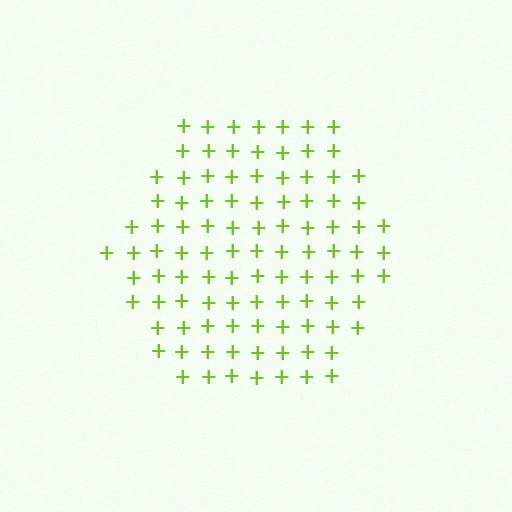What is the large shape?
The large shape is a hexagon.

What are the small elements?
The small elements are plus signs.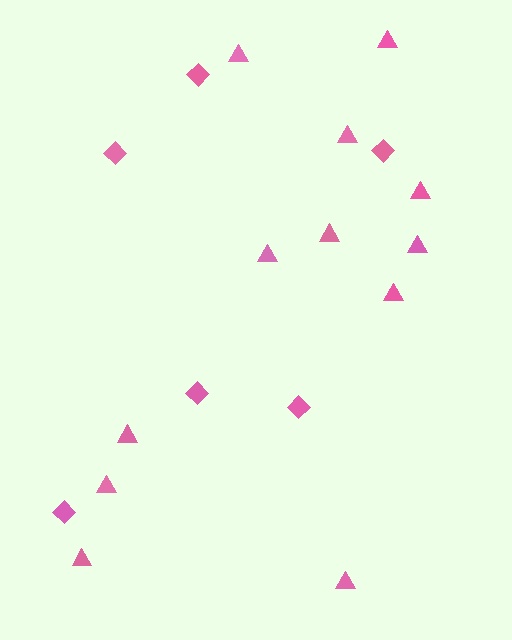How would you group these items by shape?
There are 2 groups: one group of triangles (12) and one group of diamonds (6).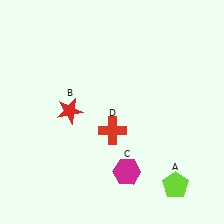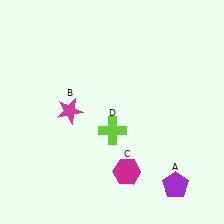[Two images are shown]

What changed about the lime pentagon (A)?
In Image 1, A is lime. In Image 2, it changed to purple.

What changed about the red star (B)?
In Image 1, B is red. In Image 2, it changed to magenta.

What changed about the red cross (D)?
In Image 1, D is red. In Image 2, it changed to lime.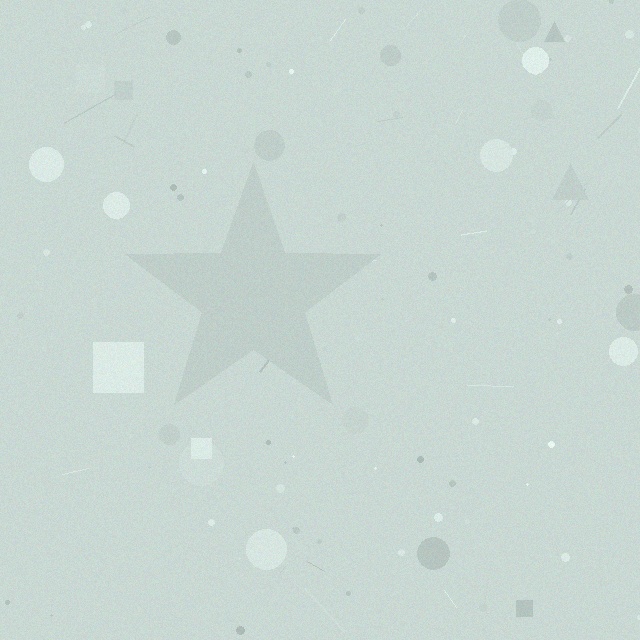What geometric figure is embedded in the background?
A star is embedded in the background.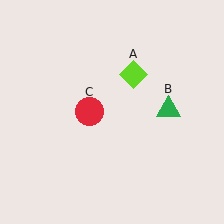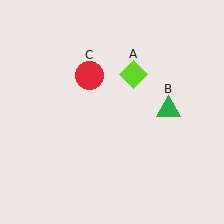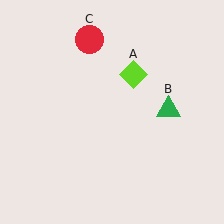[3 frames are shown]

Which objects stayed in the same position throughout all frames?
Lime diamond (object A) and green triangle (object B) remained stationary.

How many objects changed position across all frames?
1 object changed position: red circle (object C).